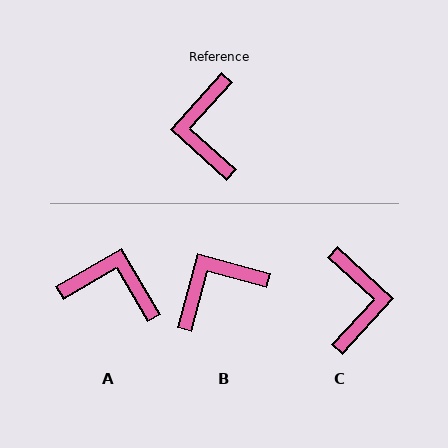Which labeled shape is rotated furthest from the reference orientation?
C, about 180 degrees away.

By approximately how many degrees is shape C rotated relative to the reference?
Approximately 180 degrees counter-clockwise.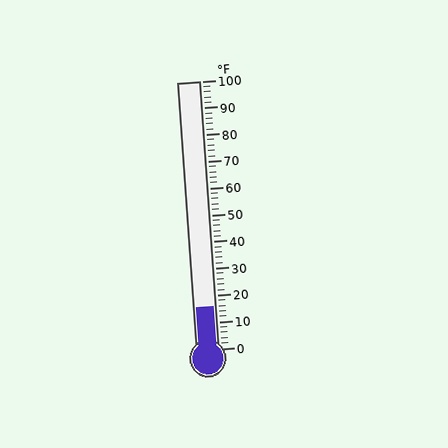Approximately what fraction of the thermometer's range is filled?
The thermometer is filled to approximately 15% of its range.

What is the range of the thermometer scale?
The thermometer scale ranges from 0°F to 100°F.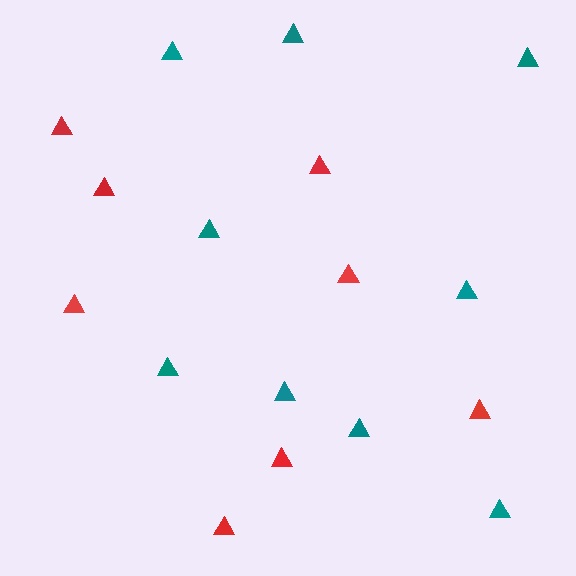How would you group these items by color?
There are 2 groups: one group of teal triangles (9) and one group of red triangles (8).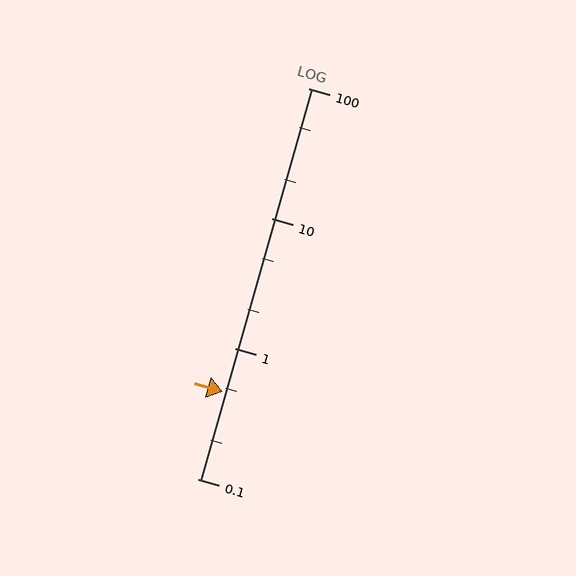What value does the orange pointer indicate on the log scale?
The pointer indicates approximately 0.47.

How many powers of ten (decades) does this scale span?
The scale spans 3 decades, from 0.1 to 100.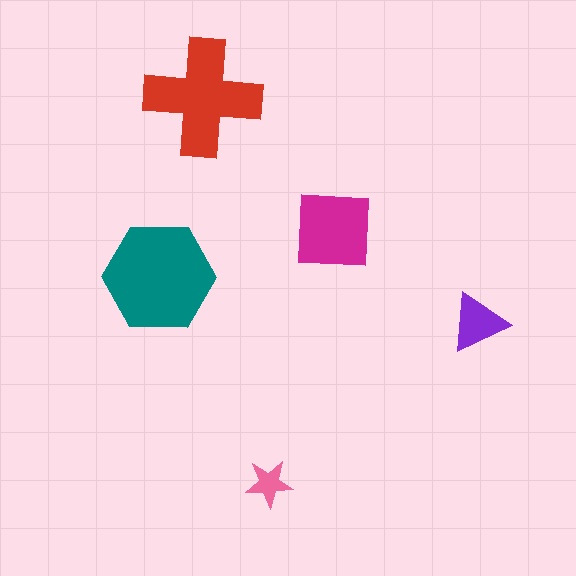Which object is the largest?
The teal hexagon.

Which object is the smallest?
The pink star.